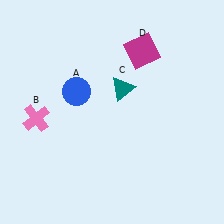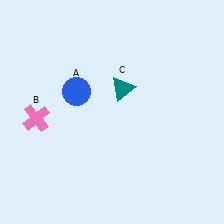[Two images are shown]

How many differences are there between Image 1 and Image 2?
There is 1 difference between the two images.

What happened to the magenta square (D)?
The magenta square (D) was removed in Image 2. It was in the top-right area of Image 1.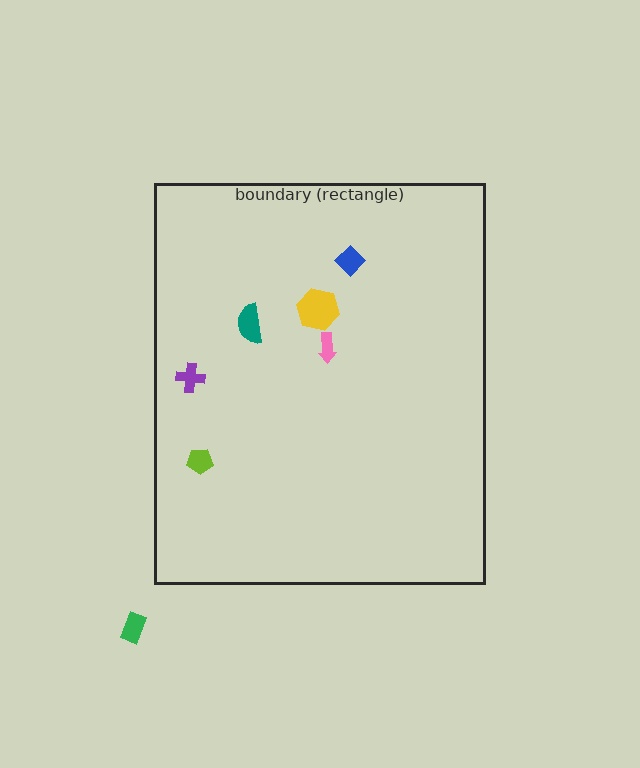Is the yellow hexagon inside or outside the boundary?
Inside.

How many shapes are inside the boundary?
6 inside, 1 outside.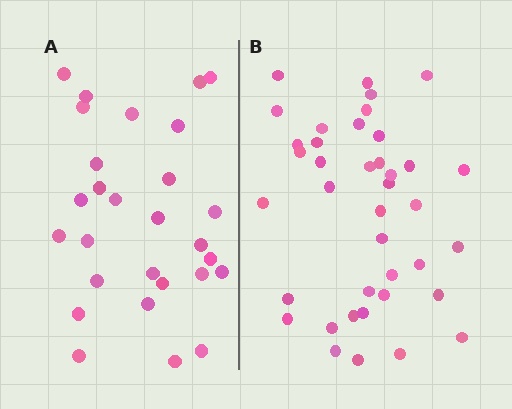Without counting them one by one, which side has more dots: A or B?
Region B (the right region) has more dots.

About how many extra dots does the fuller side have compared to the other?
Region B has roughly 12 or so more dots than region A.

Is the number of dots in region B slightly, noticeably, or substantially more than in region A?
Region B has noticeably more, but not dramatically so. The ratio is roughly 1.4 to 1.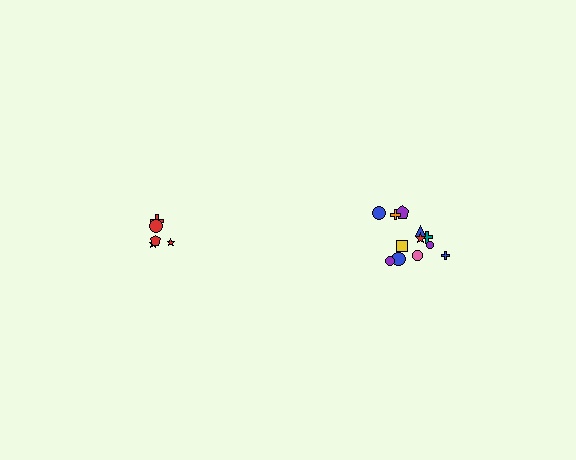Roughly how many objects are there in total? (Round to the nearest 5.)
Roughly 15 objects in total.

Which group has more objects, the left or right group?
The right group.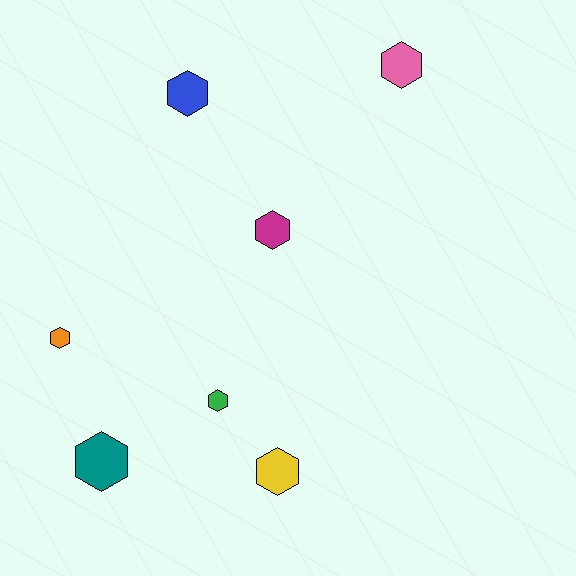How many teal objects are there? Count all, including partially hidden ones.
There is 1 teal object.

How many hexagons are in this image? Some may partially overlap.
There are 7 hexagons.